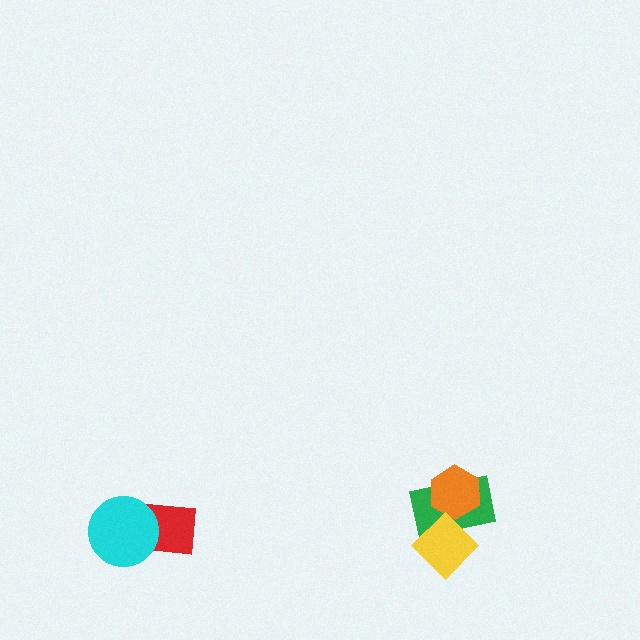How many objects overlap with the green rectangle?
2 objects overlap with the green rectangle.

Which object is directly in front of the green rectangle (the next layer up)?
The orange hexagon is directly in front of the green rectangle.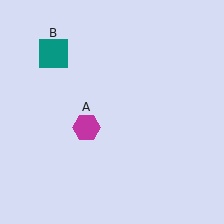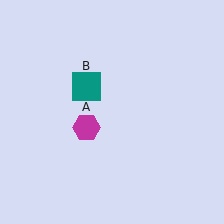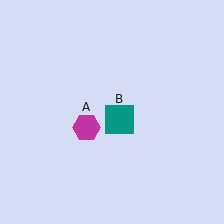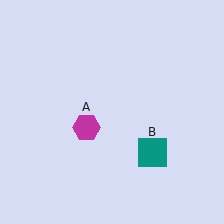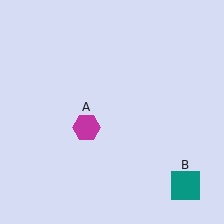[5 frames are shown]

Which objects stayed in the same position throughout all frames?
Magenta hexagon (object A) remained stationary.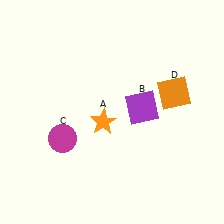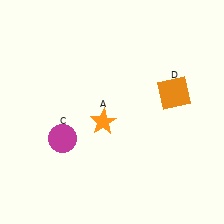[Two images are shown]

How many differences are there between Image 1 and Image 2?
There is 1 difference between the two images.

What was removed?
The purple square (B) was removed in Image 2.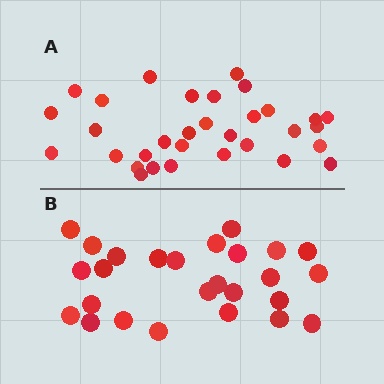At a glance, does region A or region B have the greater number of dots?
Region A (the top region) has more dots.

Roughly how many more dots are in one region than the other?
Region A has about 6 more dots than region B.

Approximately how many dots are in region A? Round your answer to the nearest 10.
About 30 dots. (The exact count is 32, which rounds to 30.)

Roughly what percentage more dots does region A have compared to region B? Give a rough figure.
About 25% more.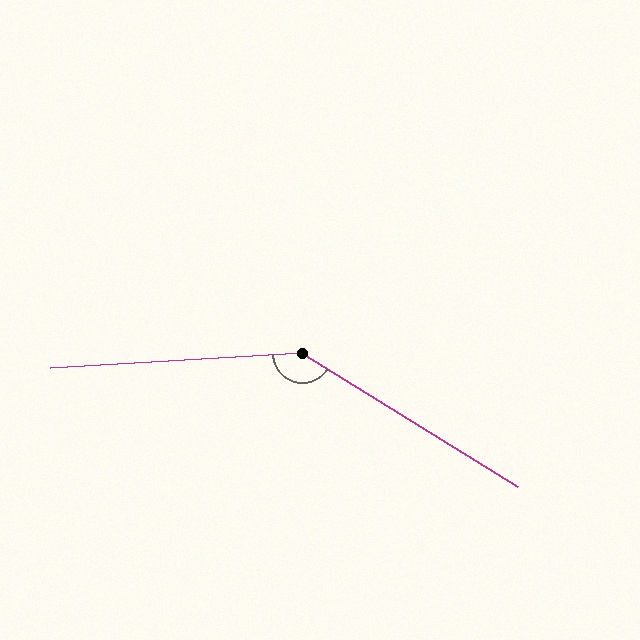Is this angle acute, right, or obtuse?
It is obtuse.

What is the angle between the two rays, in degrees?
Approximately 145 degrees.